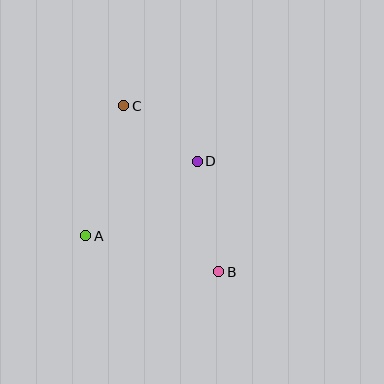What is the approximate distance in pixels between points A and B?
The distance between A and B is approximately 138 pixels.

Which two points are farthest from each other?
Points B and C are farthest from each other.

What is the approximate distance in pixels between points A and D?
The distance between A and D is approximately 134 pixels.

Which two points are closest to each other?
Points C and D are closest to each other.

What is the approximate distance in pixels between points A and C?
The distance between A and C is approximately 135 pixels.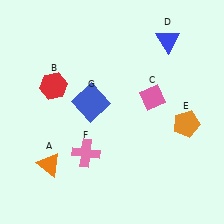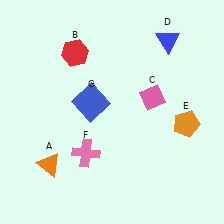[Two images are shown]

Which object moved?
The red hexagon (B) moved up.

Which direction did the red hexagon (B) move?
The red hexagon (B) moved up.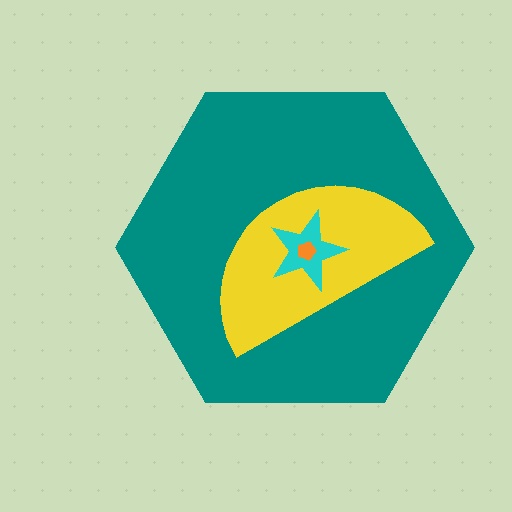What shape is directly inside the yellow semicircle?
The cyan star.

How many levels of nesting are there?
4.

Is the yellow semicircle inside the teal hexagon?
Yes.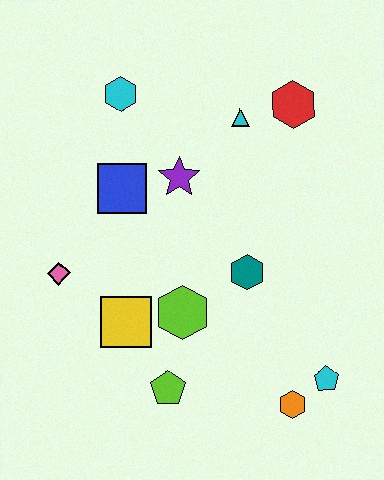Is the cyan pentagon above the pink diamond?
No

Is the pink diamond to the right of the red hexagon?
No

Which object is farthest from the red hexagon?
The lime pentagon is farthest from the red hexagon.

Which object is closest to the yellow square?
The lime hexagon is closest to the yellow square.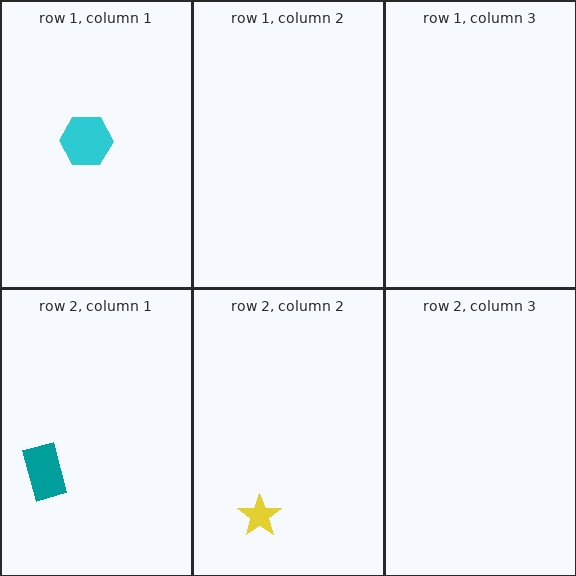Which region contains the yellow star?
The row 2, column 2 region.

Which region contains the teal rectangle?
The row 2, column 1 region.